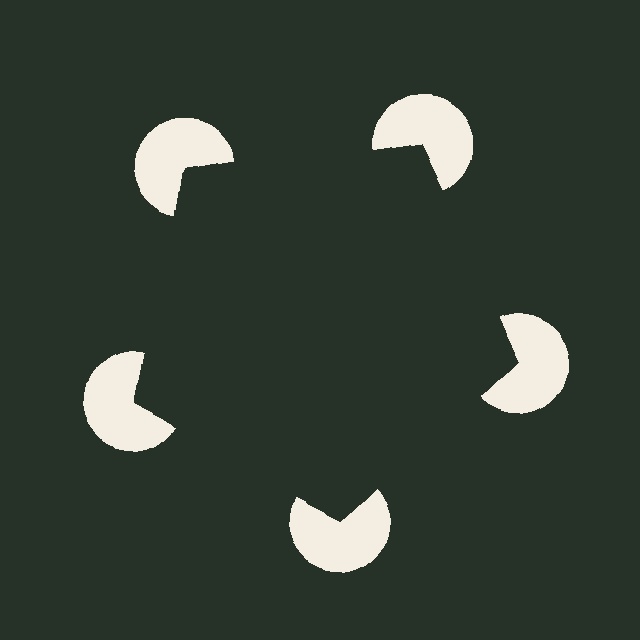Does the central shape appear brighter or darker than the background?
It typically appears slightly darker than the background, even though no actual brightness change is drawn.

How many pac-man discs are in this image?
There are 5 — one at each vertex of the illusory pentagon.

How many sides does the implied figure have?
5 sides.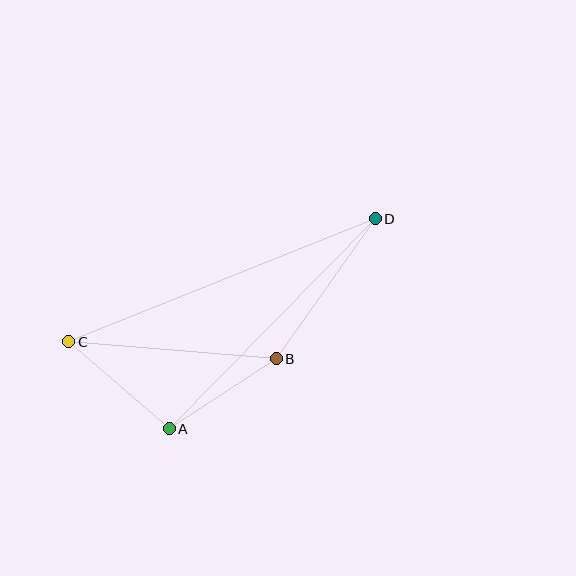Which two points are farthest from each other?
Points C and D are farthest from each other.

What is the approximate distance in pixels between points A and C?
The distance between A and C is approximately 133 pixels.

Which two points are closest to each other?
Points A and B are closest to each other.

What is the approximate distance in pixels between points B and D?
The distance between B and D is approximately 172 pixels.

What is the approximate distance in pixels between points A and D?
The distance between A and D is approximately 294 pixels.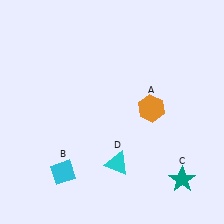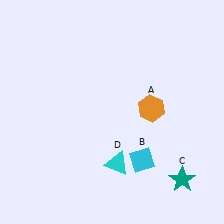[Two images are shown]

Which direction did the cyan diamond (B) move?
The cyan diamond (B) moved right.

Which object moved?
The cyan diamond (B) moved right.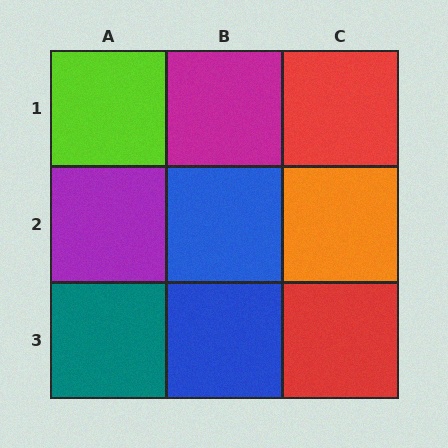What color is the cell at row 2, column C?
Orange.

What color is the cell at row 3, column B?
Blue.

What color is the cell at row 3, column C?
Red.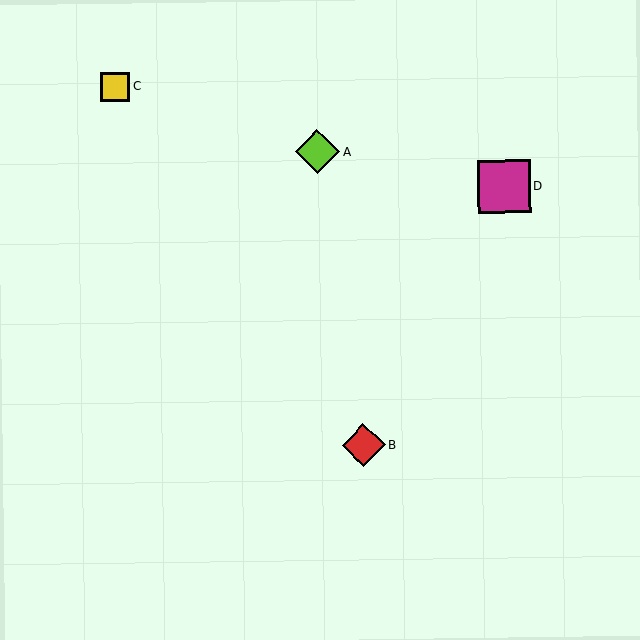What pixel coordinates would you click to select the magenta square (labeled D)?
Click at (504, 187) to select the magenta square D.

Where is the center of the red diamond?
The center of the red diamond is at (364, 445).